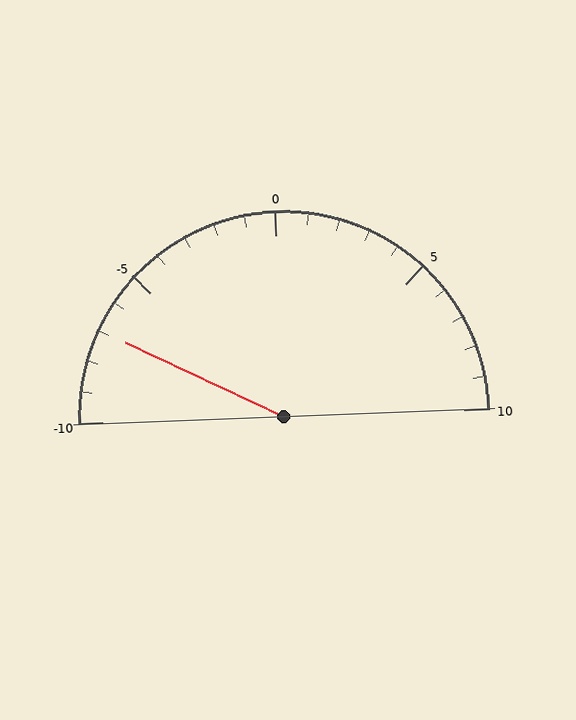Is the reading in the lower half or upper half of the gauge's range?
The reading is in the lower half of the range (-10 to 10).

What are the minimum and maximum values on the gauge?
The gauge ranges from -10 to 10.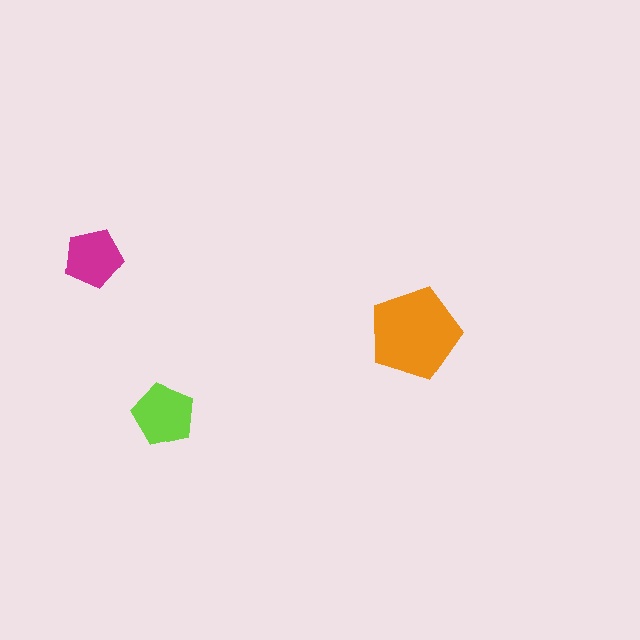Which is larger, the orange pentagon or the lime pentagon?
The orange one.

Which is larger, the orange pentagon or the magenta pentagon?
The orange one.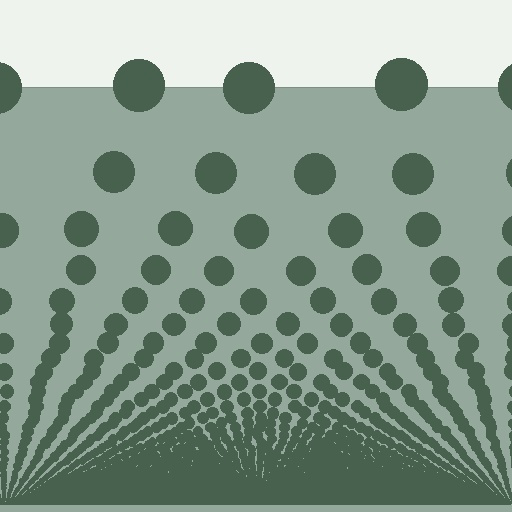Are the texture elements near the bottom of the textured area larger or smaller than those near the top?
Smaller. The gradient is inverted — elements near the bottom are smaller and denser.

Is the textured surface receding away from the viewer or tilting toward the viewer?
The surface appears to tilt toward the viewer. Texture elements get larger and sparser toward the top.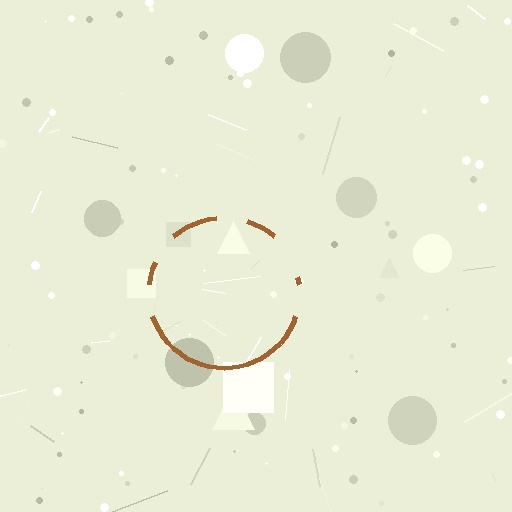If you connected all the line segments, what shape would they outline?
They would outline a circle.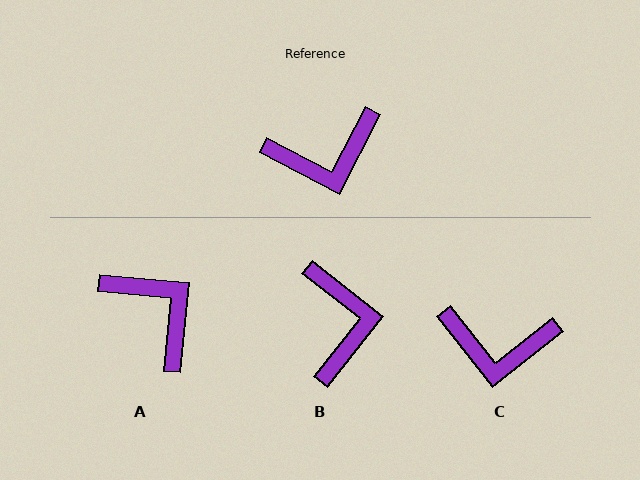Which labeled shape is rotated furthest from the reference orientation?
A, about 112 degrees away.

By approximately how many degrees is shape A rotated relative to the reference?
Approximately 112 degrees counter-clockwise.